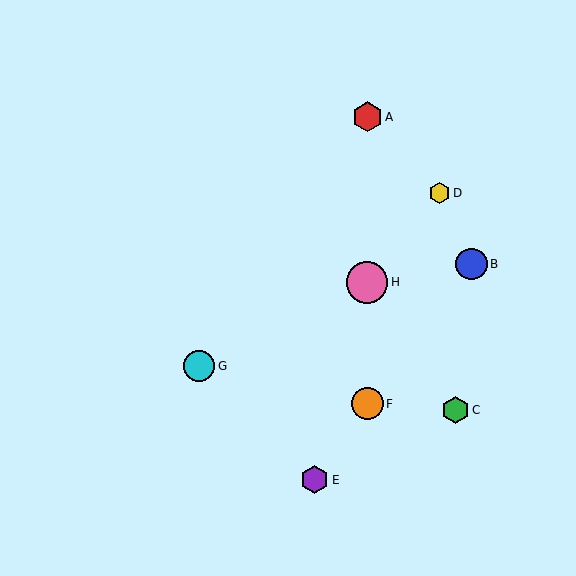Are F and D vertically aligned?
No, F is at x≈367 and D is at x≈440.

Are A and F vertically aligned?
Yes, both are at x≈367.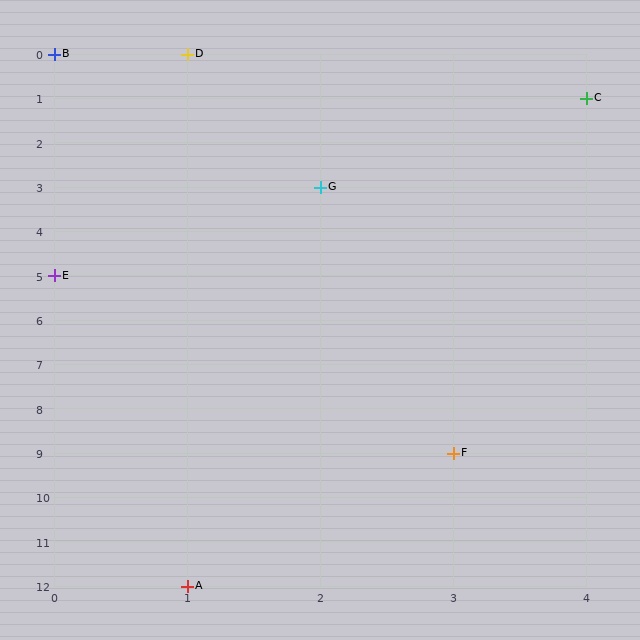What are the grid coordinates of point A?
Point A is at grid coordinates (1, 12).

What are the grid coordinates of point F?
Point F is at grid coordinates (3, 9).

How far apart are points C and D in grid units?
Points C and D are 3 columns and 1 row apart (about 3.2 grid units diagonally).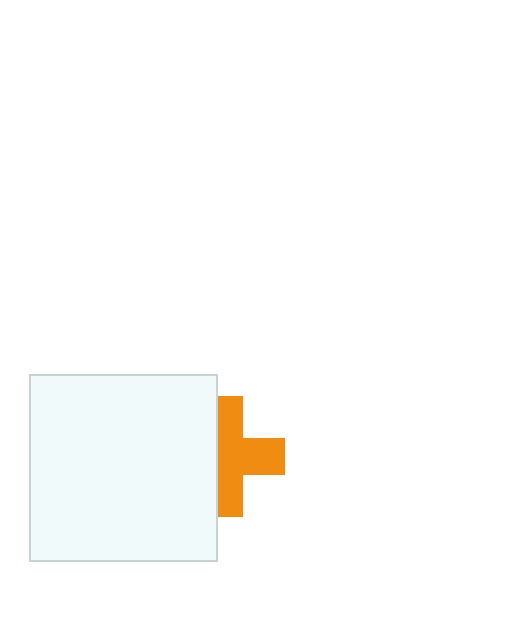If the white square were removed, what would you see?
You would see the complete orange cross.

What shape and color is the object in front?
The object in front is a white square.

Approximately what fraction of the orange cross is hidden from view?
Roughly 39% of the orange cross is hidden behind the white square.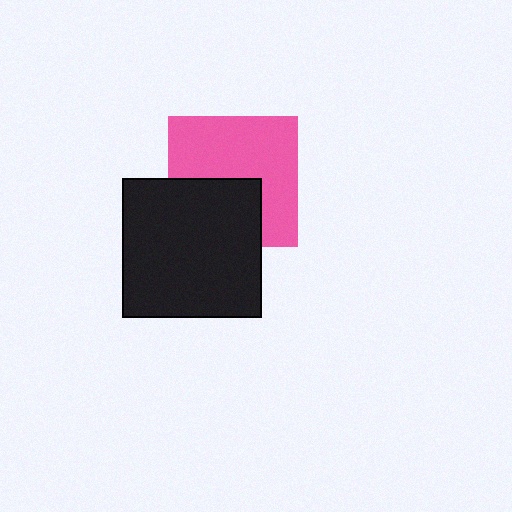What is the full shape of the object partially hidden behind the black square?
The partially hidden object is a pink square.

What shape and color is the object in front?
The object in front is a black square.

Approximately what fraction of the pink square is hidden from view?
Roughly 38% of the pink square is hidden behind the black square.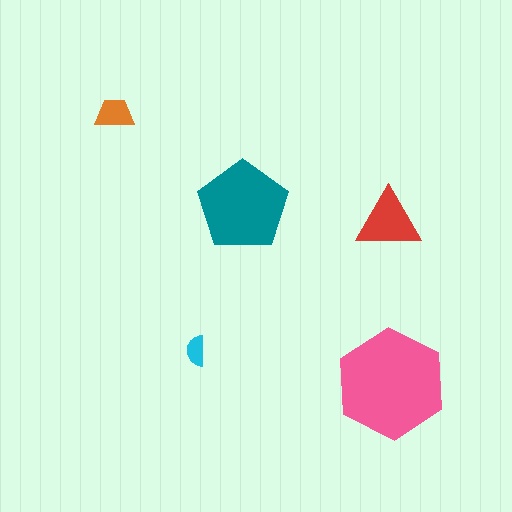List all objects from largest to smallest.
The pink hexagon, the teal pentagon, the red triangle, the orange trapezoid, the cyan semicircle.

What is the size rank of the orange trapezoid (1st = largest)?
4th.